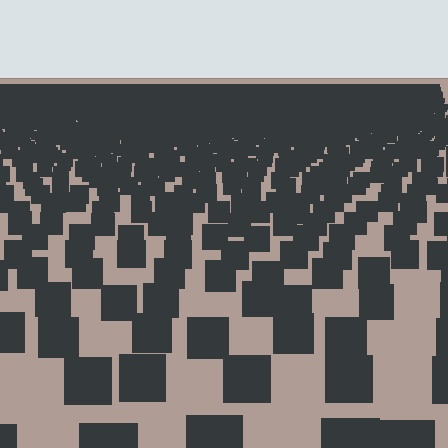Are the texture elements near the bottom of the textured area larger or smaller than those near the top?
Larger. Near the bottom, elements are closer to the viewer and appear at a bigger on-screen size.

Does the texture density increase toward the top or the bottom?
Density increases toward the top.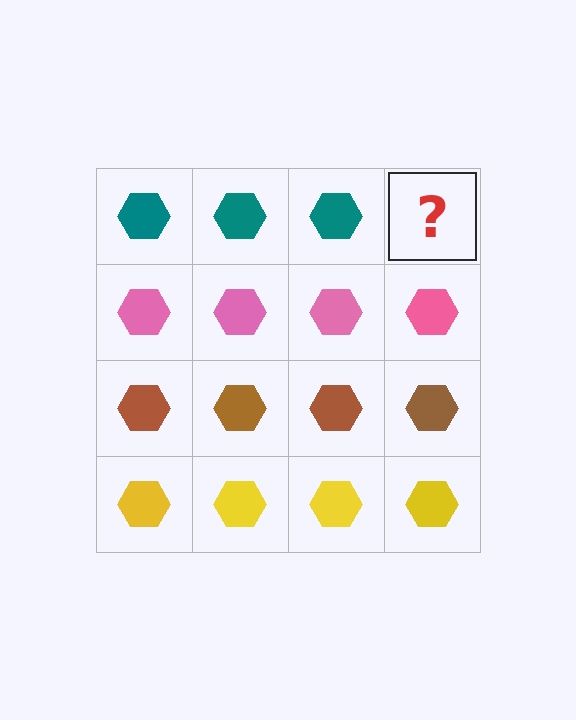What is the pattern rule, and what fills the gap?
The rule is that each row has a consistent color. The gap should be filled with a teal hexagon.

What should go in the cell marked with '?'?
The missing cell should contain a teal hexagon.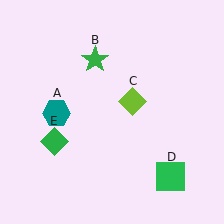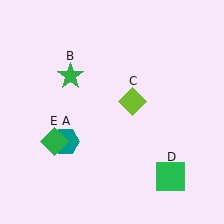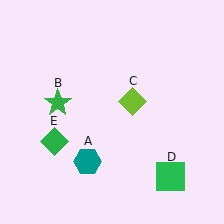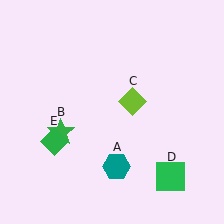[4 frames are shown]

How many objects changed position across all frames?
2 objects changed position: teal hexagon (object A), green star (object B).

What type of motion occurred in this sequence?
The teal hexagon (object A), green star (object B) rotated counterclockwise around the center of the scene.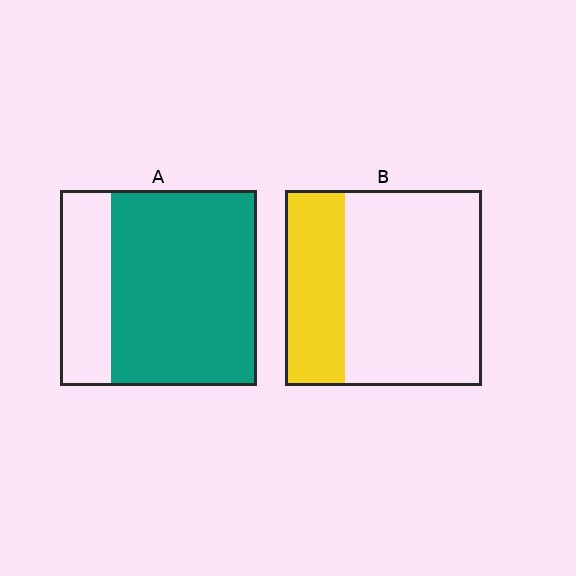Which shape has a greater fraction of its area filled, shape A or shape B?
Shape A.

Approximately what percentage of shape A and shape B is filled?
A is approximately 75% and B is approximately 30%.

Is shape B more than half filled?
No.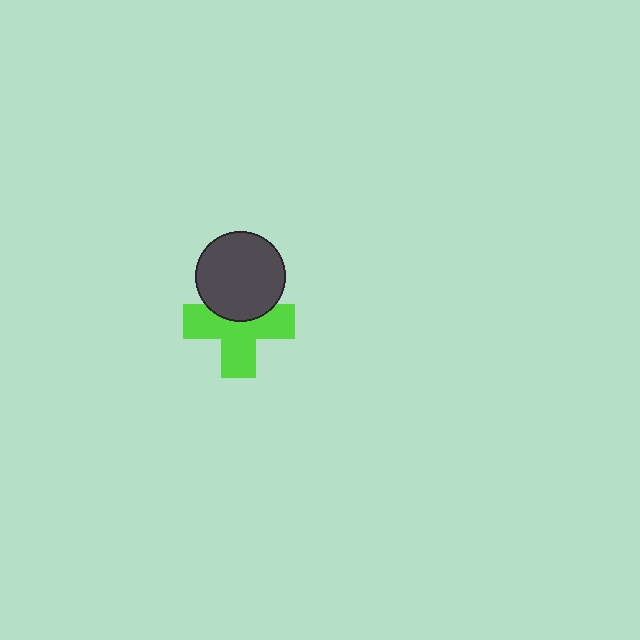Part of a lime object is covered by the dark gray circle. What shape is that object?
It is a cross.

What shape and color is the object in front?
The object in front is a dark gray circle.